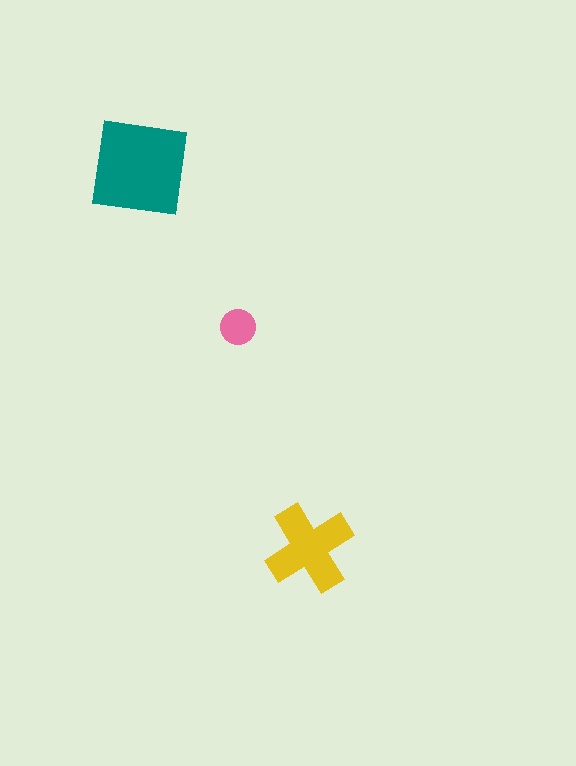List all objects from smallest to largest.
The pink circle, the yellow cross, the teal square.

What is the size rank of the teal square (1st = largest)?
1st.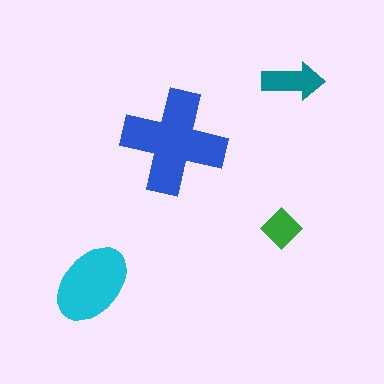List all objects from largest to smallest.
The blue cross, the cyan ellipse, the teal arrow, the green diamond.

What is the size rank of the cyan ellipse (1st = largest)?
2nd.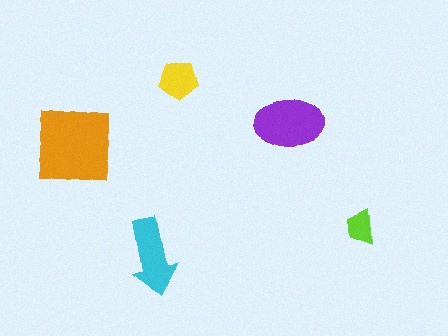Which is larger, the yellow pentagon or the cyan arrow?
The cyan arrow.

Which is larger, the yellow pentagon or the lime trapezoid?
The yellow pentagon.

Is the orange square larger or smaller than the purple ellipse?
Larger.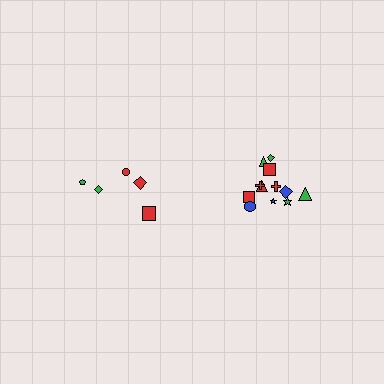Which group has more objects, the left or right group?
The right group.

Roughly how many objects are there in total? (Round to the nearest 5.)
Roughly 15 objects in total.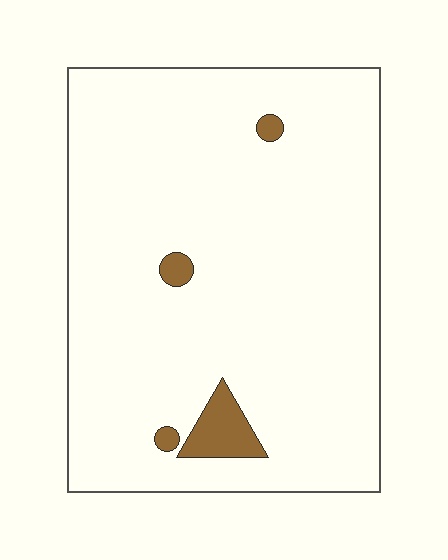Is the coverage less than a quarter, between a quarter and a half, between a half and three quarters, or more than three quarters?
Less than a quarter.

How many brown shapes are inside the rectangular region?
4.